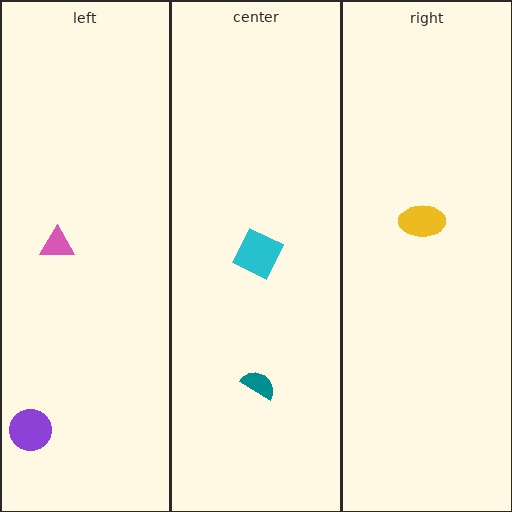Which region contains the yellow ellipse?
The right region.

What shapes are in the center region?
The cyan diamond, the teal semicircle.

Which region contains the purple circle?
The left region.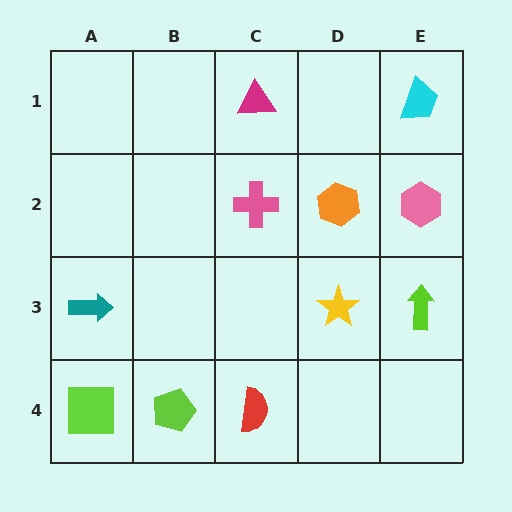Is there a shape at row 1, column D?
No, that cell is empty.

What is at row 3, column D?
A yellow star.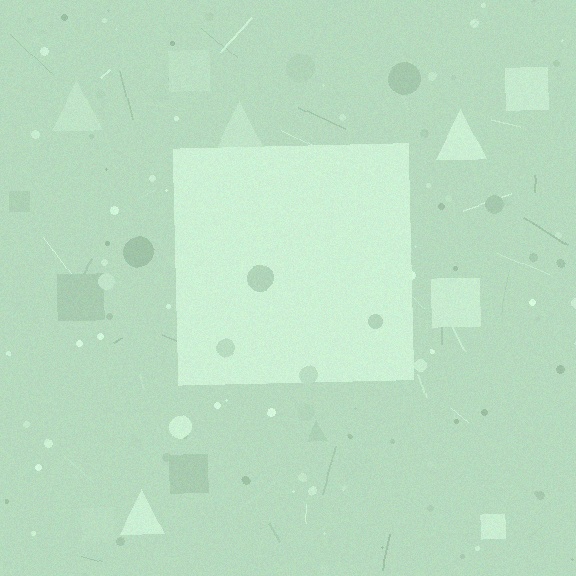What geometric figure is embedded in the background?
A square is embedded in the background.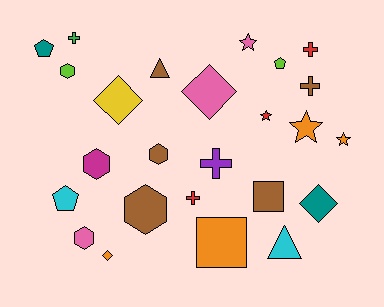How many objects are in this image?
There are 25 objects.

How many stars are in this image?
There are 4 stars.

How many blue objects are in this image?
There are no blue objects.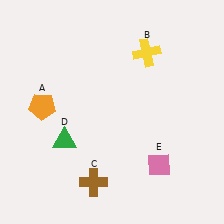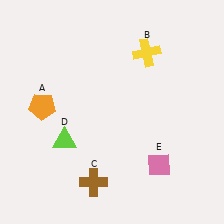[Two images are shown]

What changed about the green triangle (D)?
In Image 1, D is green. In Image 2, it changed to lime.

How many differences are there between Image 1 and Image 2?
There is 1 difference between the two images.